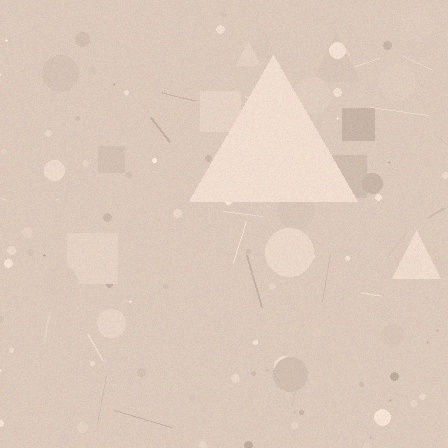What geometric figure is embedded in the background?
A triangle is embedded in the background.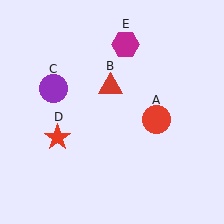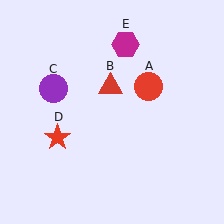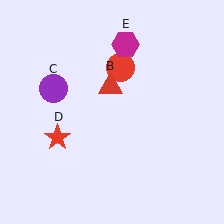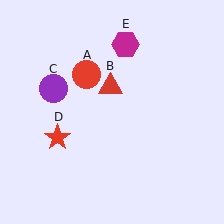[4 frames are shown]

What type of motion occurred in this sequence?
The red circle (object A) rotated counterclockwise around the center of the scene.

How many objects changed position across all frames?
1 object changed position: red circle (object A).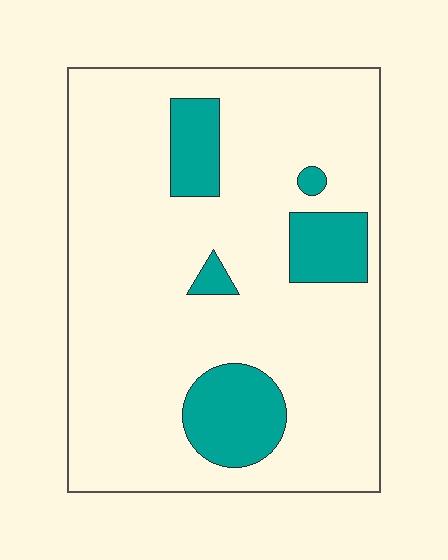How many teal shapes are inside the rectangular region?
5.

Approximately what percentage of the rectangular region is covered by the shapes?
Approximately 15%.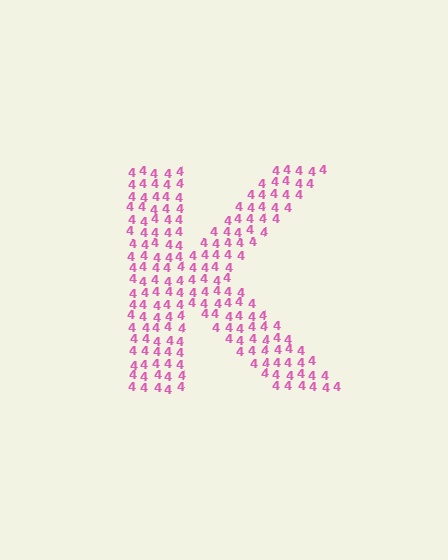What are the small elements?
The small elements are digit 4's.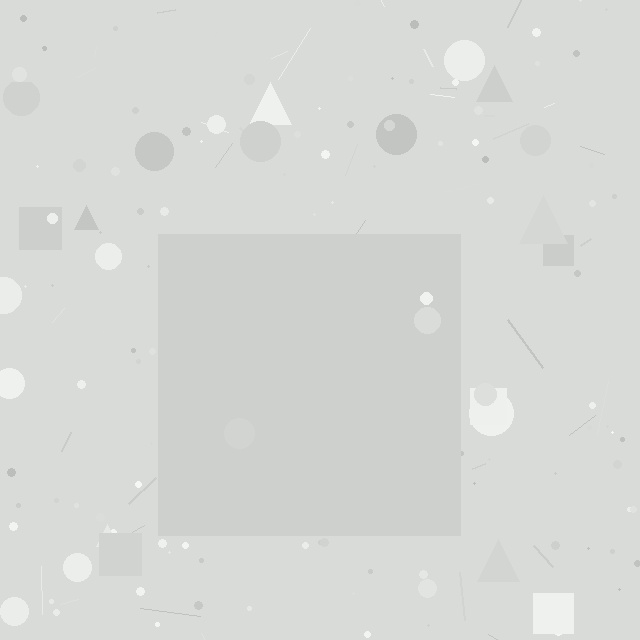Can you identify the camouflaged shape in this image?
The camouflaged shape is a square.